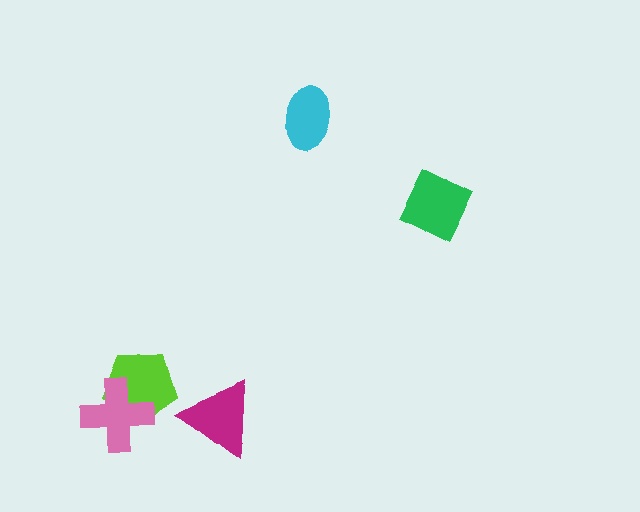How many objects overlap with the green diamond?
0 objects overlap with the green diamond.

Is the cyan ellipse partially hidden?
No, no other shape covers it.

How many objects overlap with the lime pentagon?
1 object overlaps with the lime pentagon.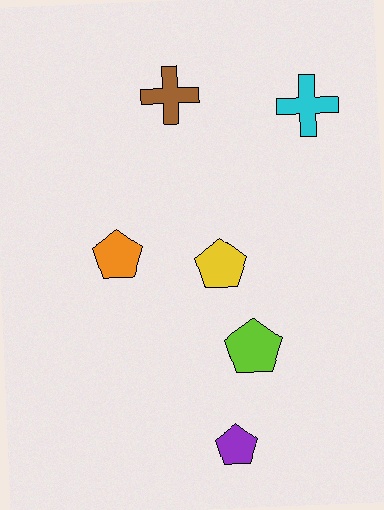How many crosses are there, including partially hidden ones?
There are 2 crosses.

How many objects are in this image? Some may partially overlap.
There are 6 objects.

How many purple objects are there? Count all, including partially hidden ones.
There is 1 purple object.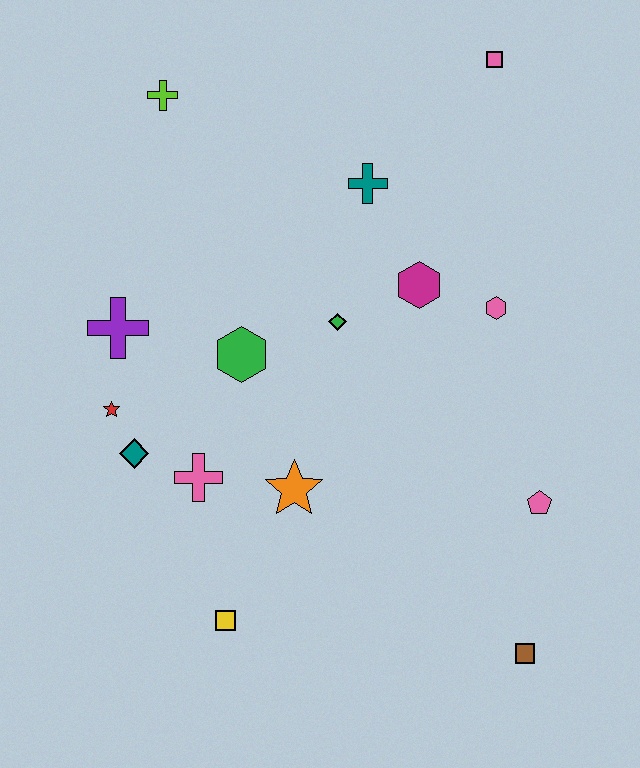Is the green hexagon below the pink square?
Yes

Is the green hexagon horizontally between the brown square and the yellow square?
Yes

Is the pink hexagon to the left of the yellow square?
No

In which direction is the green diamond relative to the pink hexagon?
The green diamond is to the left of the pink hexagon.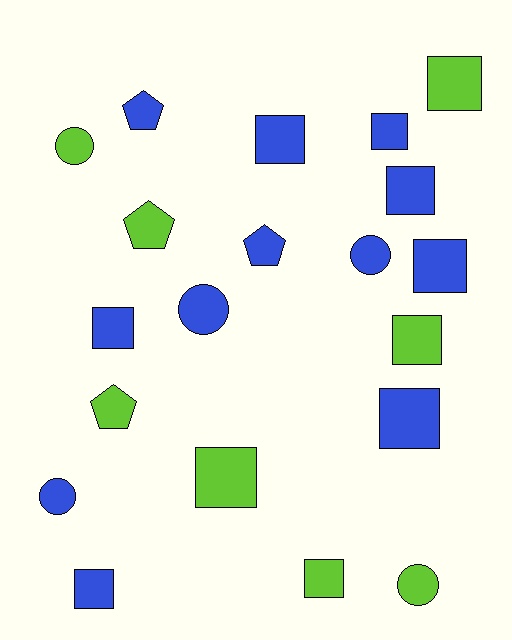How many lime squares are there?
There are 4 lime squares.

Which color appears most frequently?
Blue, with 12 objects.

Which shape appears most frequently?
Square, with 11 objects.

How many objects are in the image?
There are 20 objects.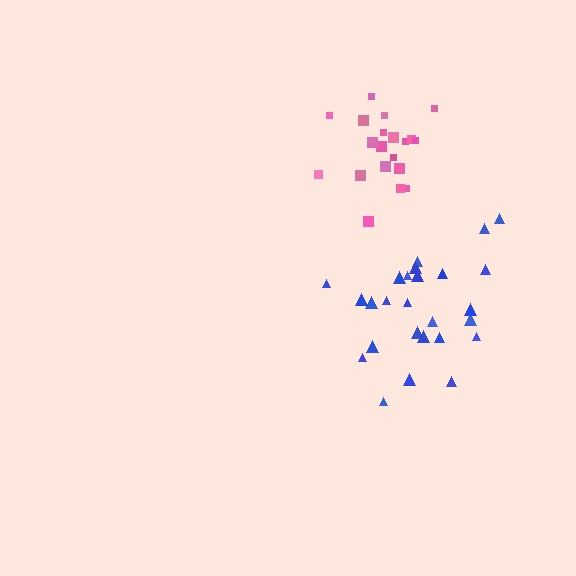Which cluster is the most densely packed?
Pink.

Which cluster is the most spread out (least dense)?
Blue.